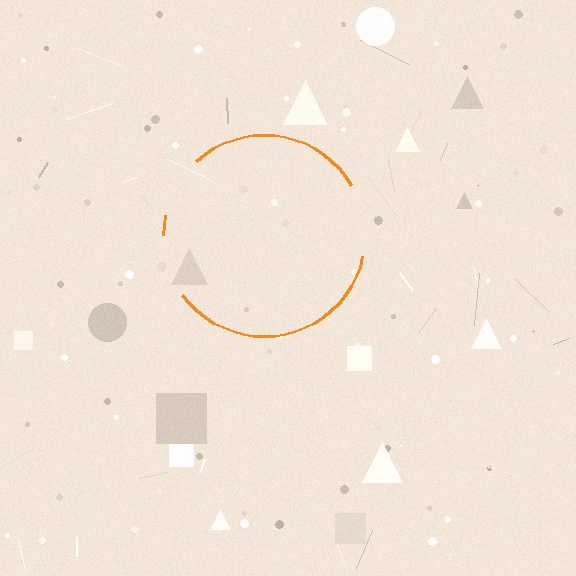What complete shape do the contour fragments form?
The contour fragments form a circle.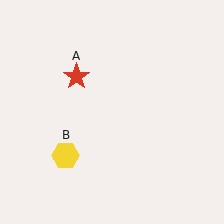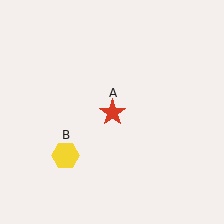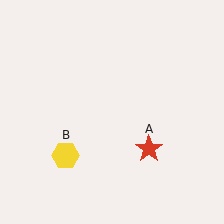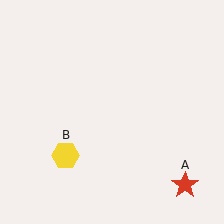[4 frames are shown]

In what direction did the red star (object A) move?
The red star (object A) moved down and to the right.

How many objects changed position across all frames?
1 object changed position: red star (object A).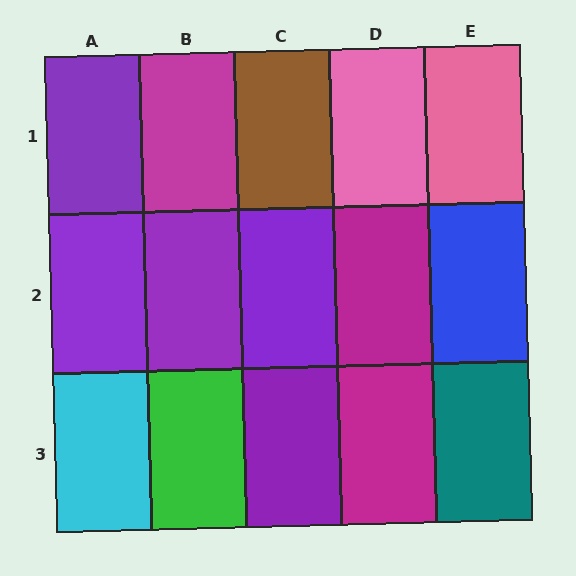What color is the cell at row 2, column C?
Purple.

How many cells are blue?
1 cell is blue.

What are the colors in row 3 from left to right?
Cyan, green, purple, magenta, teal.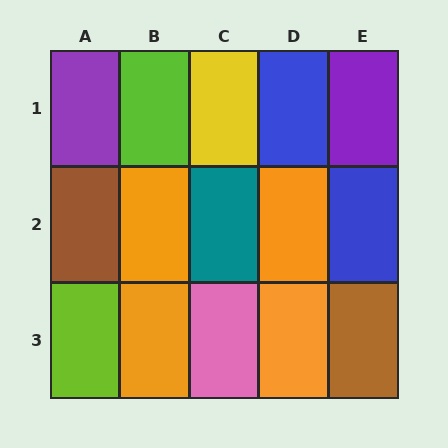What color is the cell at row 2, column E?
Blue.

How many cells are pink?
1 cell is pink.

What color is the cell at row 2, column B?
Orange.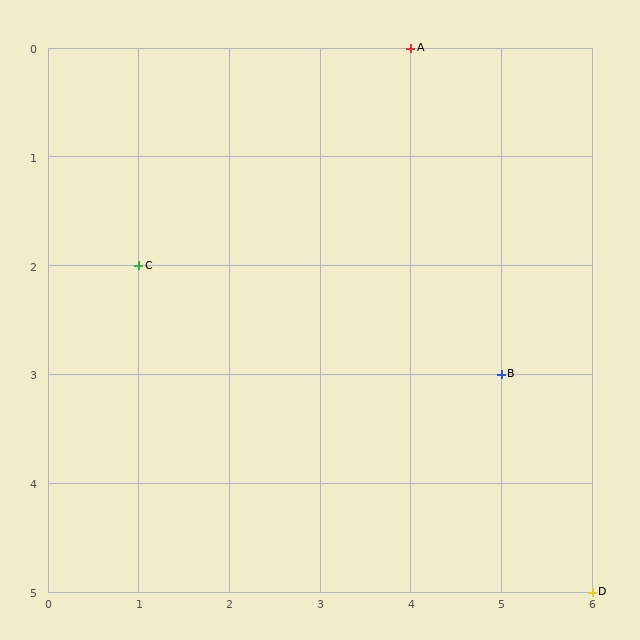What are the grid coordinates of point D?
Point D is at grid coordinates (6, 5).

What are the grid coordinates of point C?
Point C is at grid coordinates (1, 2).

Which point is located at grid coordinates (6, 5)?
Point D is at (6, 5).